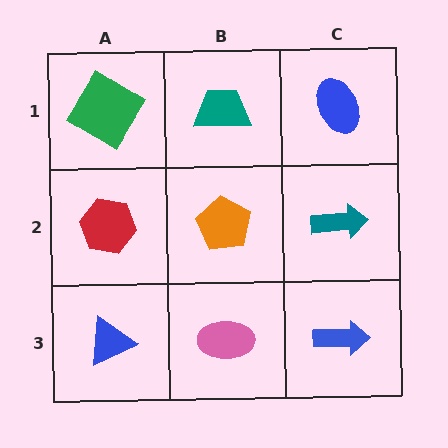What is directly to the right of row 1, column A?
A teal trapezoid.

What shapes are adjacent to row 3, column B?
An orange pentagon (row 2, column B), a blue triangle (row 3, column A), a blue arrow (row 3, column C).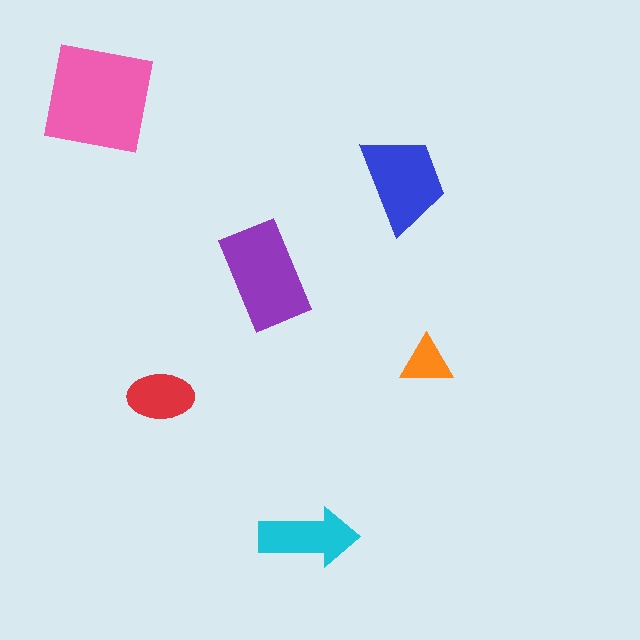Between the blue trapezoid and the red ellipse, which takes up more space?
The blue trapezoid.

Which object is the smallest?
The orange triangle.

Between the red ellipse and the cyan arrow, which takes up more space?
The cyan arrow.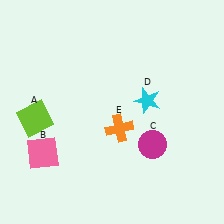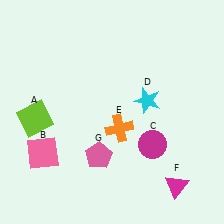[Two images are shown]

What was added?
A magenta triangle (F), a pink pentagon (G) were added in Image 2.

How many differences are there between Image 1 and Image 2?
There are 2 differences between the two images.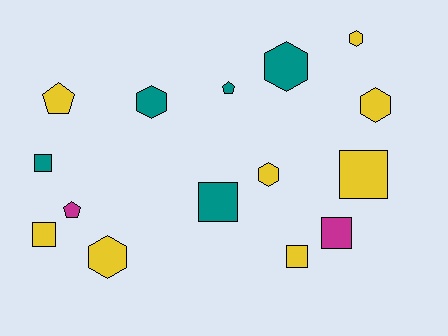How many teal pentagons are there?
There is 1 teal pentagon.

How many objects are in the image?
There are 15 objects.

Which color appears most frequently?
Yellow, with 8 objects.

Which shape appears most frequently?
Square, with 6 objects.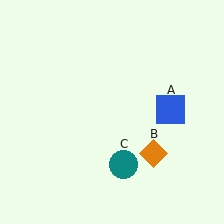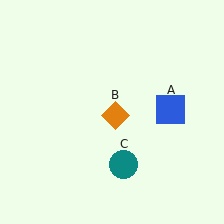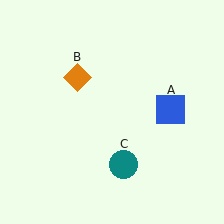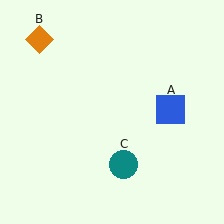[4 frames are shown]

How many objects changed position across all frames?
1 object changed position: orange diamond (object B).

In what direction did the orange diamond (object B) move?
The orange diamond (object B) moved up and to the left.